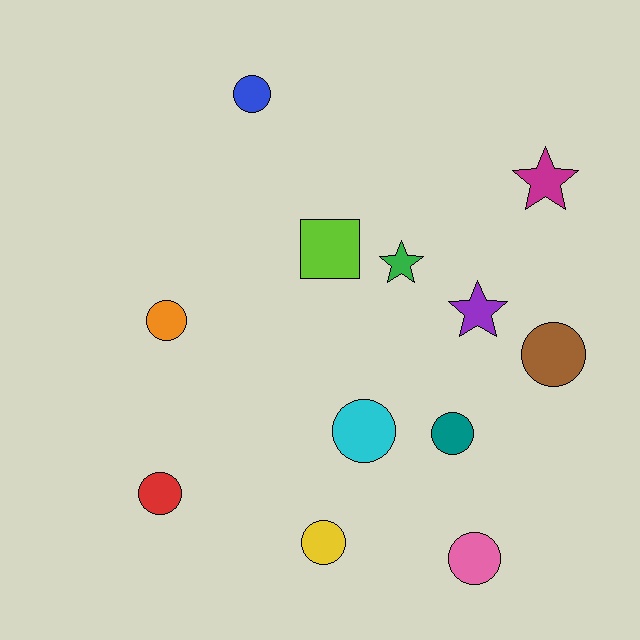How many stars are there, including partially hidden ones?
There are 3 stars.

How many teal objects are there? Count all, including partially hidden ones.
There is 1 teal object.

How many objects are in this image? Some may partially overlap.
There are 12 objects.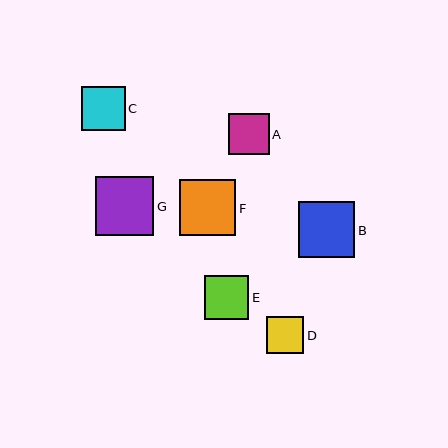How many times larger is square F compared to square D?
Square F is approximately 1.5 times the size of square D.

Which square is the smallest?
Square D is the smallest with a size of approximately 37 pixels.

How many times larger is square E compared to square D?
Square E is approximately 1.2 times the size of square D.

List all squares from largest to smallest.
From largest to smallest: G, B, F, E, C, A, D.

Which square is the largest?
Square G is the largest with a size of approximately 59 pixels.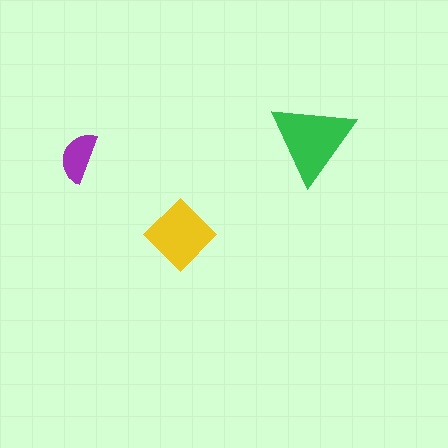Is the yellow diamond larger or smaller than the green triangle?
Smaller.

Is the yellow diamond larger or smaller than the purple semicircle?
Larger.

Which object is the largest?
The green triangle.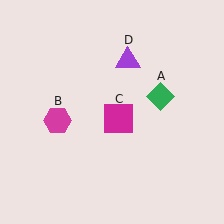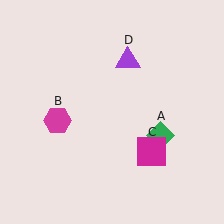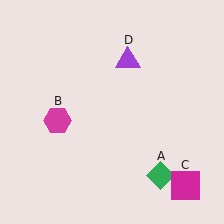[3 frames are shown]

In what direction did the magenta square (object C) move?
The magenta square (object C) moved down and to the right.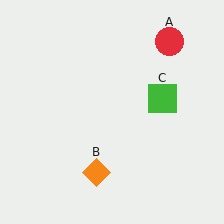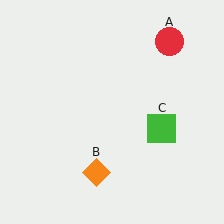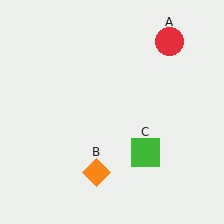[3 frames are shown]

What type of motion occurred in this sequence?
The green square (object C) rotated clockwise around the center of the scene.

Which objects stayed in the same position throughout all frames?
Red circle (object A) and orange diamond (object B) remained stationary.